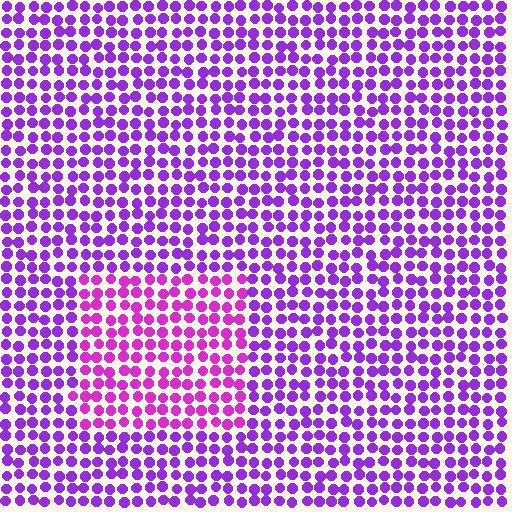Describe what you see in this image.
The image is filled with small purple elements in a uniform arrangement. A rectangle-shaped region is visible where the elements are tinted to a slightly different hue, forming a subtle color boundary.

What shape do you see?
I see a rectangle.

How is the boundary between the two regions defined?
The boundary is defined purely by a slight shift in hue (about 28 degrees). Spacing, size, and orientation are identical on both sides.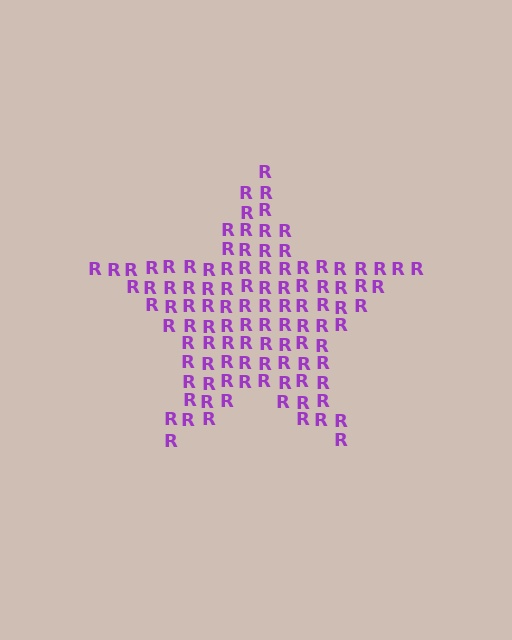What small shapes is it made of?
It is made of small letter R's.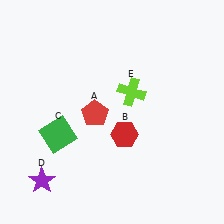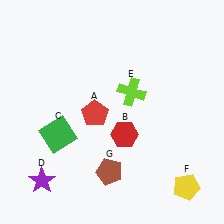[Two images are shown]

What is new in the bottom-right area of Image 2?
A yellow pentagon (F) was added in the bottom-right area of Image 2.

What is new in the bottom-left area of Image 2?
A brown pentagon (G) was added in the bottom-left area of Image 2.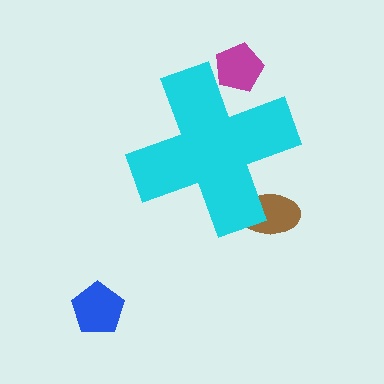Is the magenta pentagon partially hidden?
Yes, the magenta pentagon is partially hidden behind the cyan cross.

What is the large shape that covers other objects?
A cyan cross.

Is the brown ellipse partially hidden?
Yes, the brown ellipse is partially hidden behind the cyan cross.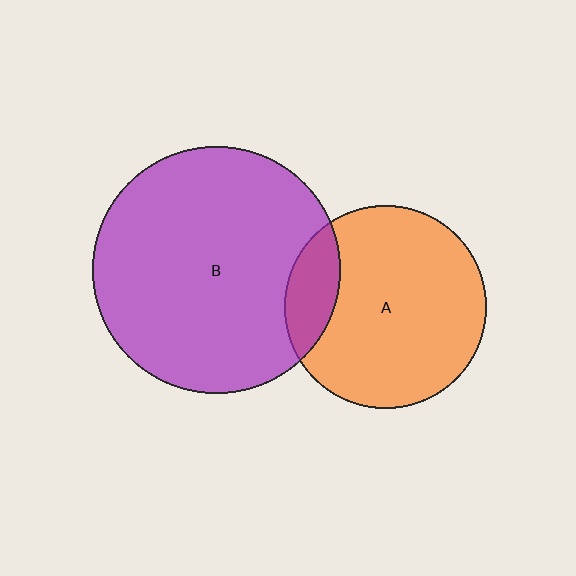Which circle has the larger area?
Circle B (purple).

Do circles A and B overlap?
Yes.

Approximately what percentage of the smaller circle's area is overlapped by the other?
Approximately 15%.